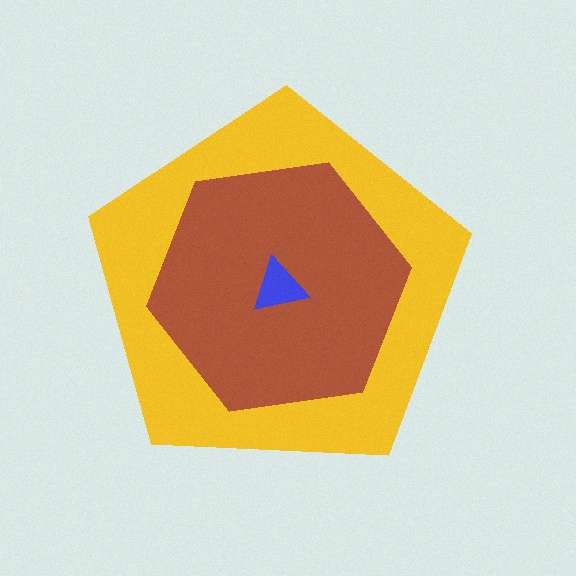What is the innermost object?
The blue triangle.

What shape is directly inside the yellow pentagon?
The brown hexagon.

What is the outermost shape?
The yellow pentagon.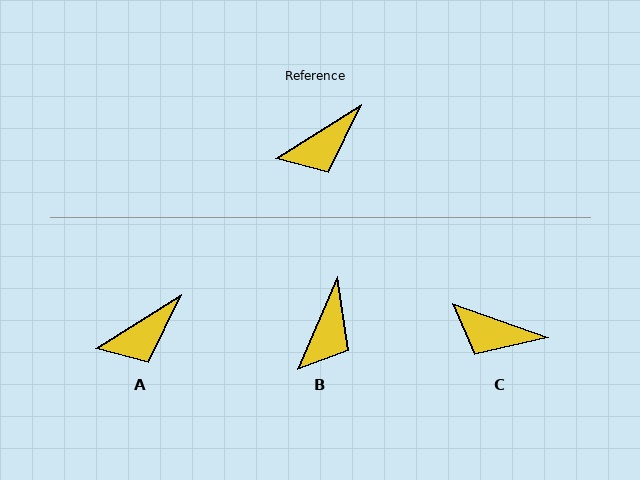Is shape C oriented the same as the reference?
No, it is off by about 52 degrees.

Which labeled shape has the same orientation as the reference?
A.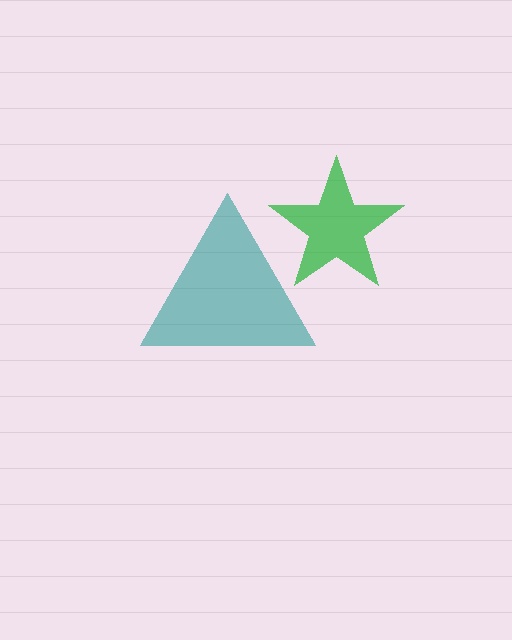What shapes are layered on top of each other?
The layered shapes are: a green star, a teal triangle.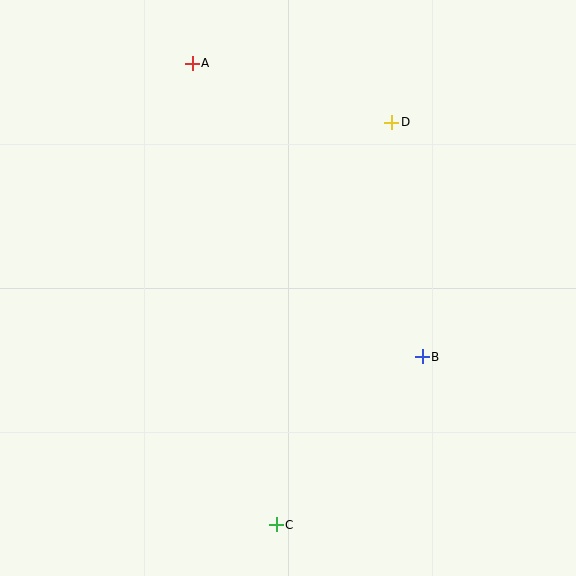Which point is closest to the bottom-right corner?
Point B is closest to the bottom-right corner.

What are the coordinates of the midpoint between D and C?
The midpoint between D and C is at (334, 324).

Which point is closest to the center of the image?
Point B at (422, 357) is closest to the center.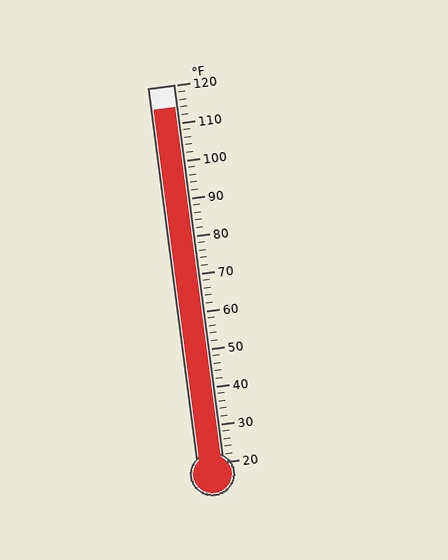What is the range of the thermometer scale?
The thermometer scale ranges from 20°F to 120°F.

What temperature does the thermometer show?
The thermometer shows approximately 114°F.